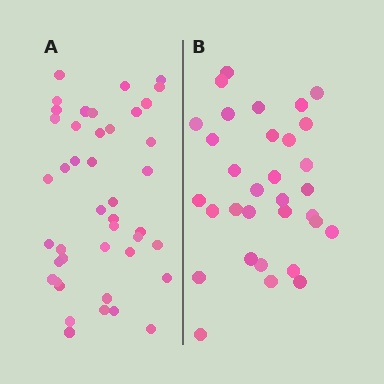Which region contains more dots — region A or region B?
Region A (the left region) has more dots.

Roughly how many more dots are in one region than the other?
Region A has roughly 12 or so more dots than region B.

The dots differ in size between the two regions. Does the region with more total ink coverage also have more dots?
No. Region B has more total ink coverage because its dots are larger, but region A actually contains more individual dots. Total area can be misleading — the number of items is what matters here.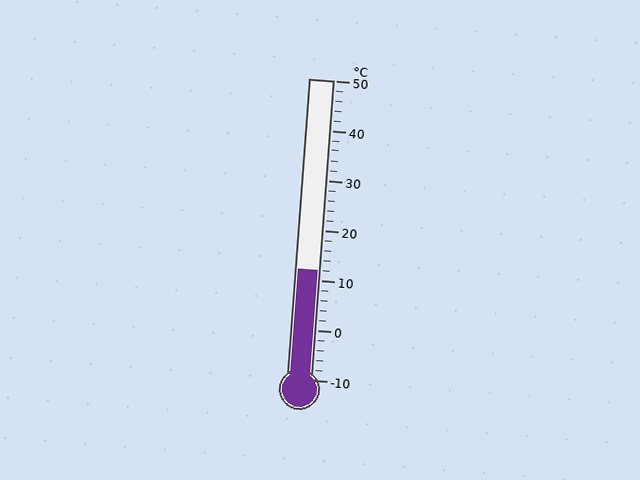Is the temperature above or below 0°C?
The temperature is above 0°C.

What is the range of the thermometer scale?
The thermometer scale ranges from -10°C to 50°C.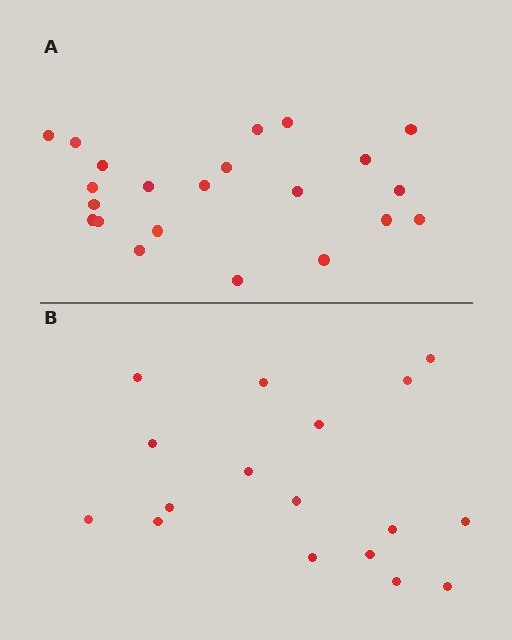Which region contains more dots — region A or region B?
Region A (the top region) has more dots.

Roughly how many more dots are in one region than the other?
Region A has about 5 more dots than region B.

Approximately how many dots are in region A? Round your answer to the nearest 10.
About 20 dots. (The exact count is 22, which rounds to 20.)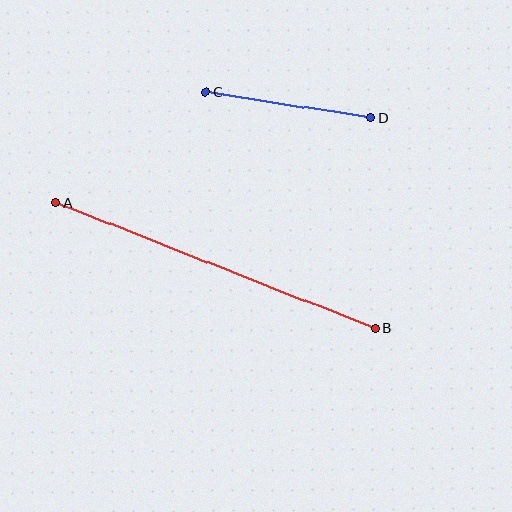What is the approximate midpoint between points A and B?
The midpoint is at approximately (216, 265) pixels.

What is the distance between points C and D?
The distance is approximately 166 pixels.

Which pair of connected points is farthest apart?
Points A and B are farthest apart.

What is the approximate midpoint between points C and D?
The midpoint is at approximately (288, 105) pixels.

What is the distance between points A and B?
The distance is approximately 342 pixels.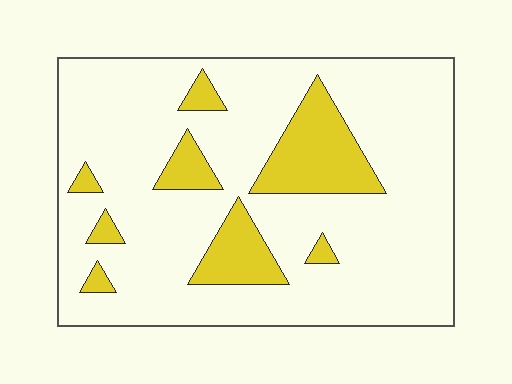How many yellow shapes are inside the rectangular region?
8.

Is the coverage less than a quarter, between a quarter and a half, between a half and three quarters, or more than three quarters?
Less than a quarter.